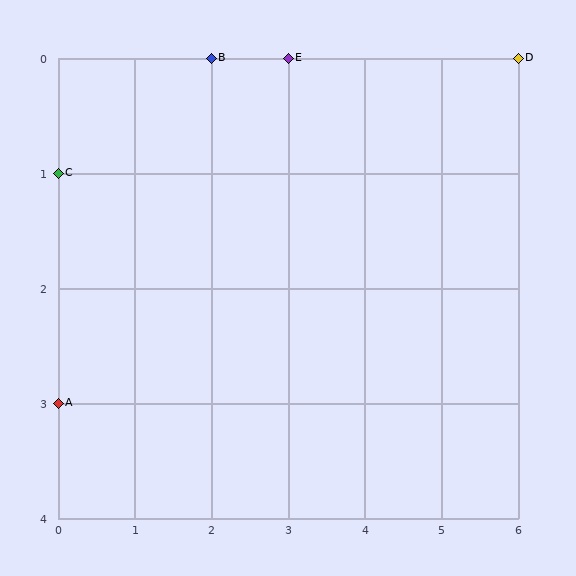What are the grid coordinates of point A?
Point A is at grid coordinates (0, 3).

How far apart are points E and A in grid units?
Points E and A are 3 columns and 3 rows apart (about 4.2 grid units diagonally).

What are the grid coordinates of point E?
Point E is at grid coordinates (3, 0).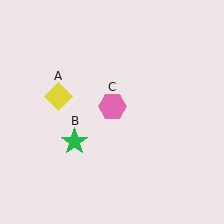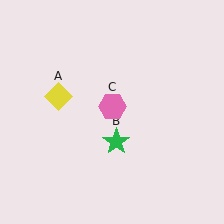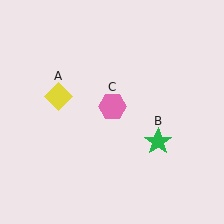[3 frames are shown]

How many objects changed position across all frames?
1 object changed position: green star (object B).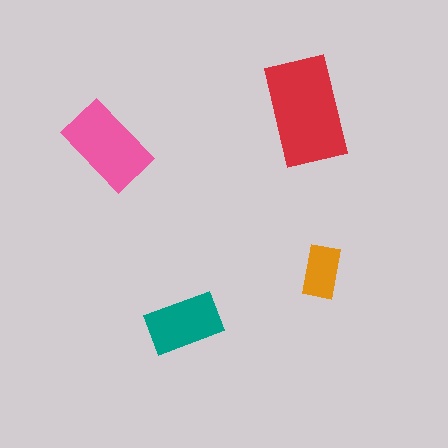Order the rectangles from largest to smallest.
the red one, the pink one, the teal one, the orange one.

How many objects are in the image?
There are 4 objects in the image.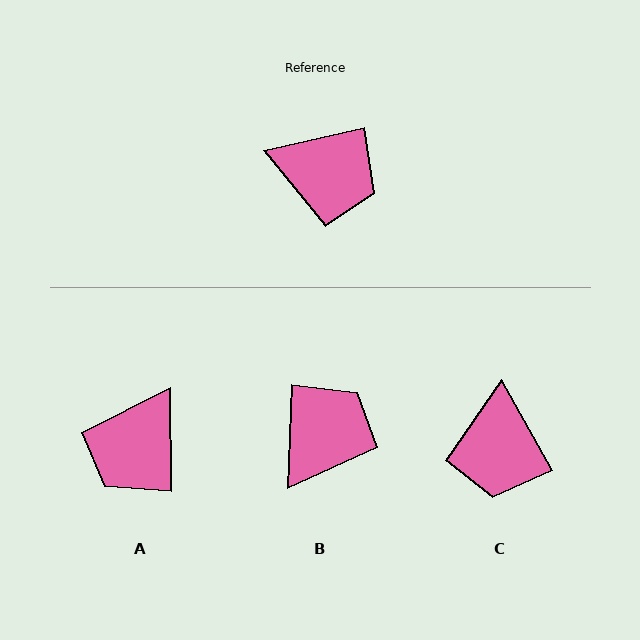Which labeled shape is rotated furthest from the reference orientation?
A, about 102 degrees away.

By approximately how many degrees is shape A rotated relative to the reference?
Approximately 102 degrees clockwise.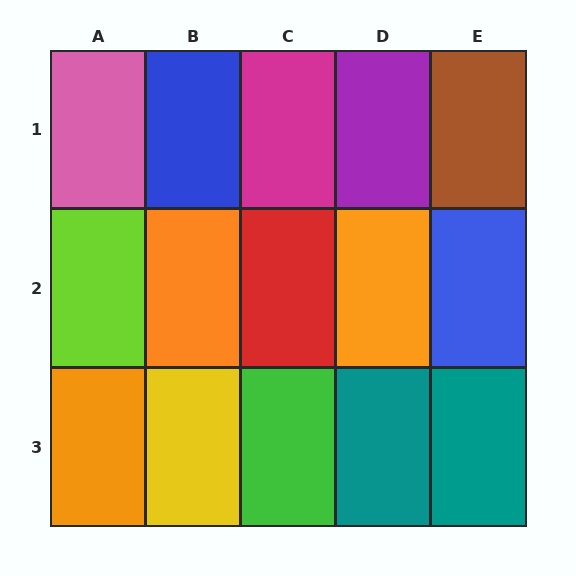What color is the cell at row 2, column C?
Red.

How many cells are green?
1 cell is green.